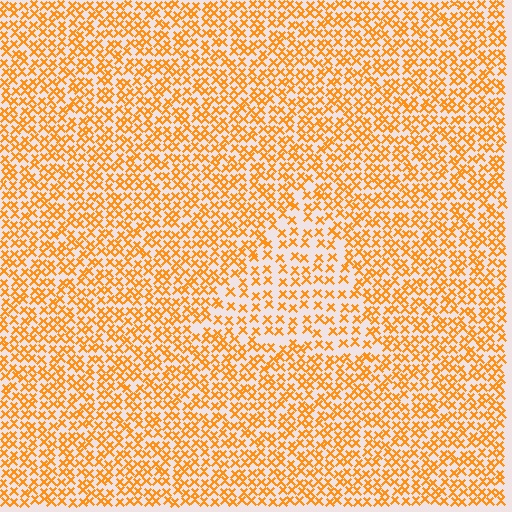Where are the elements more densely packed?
The elements are more densely packed outside the triangle boundary.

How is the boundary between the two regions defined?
The boundary is defined by a change in element density (approximately 1.7x ratio). All elements are the same color, size, and shape.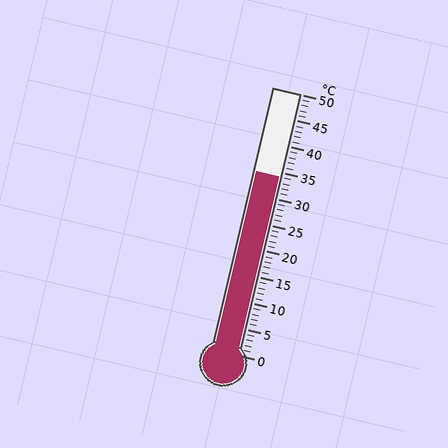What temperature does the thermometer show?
The thermometer shows approximately 34°C.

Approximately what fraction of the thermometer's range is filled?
The thermometer is filled to approximately 70% of its range.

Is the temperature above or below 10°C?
The temperature is above 10°C.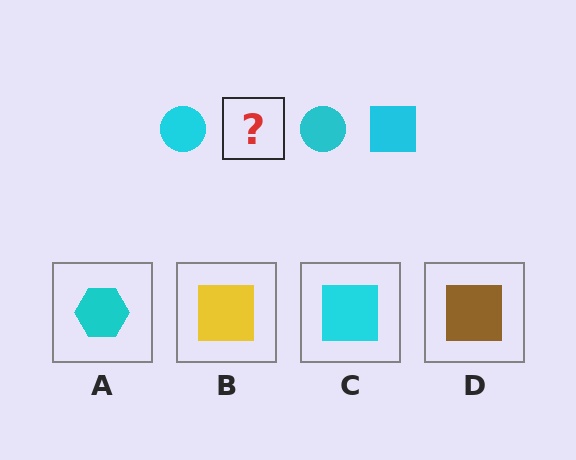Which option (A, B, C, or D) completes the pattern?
C.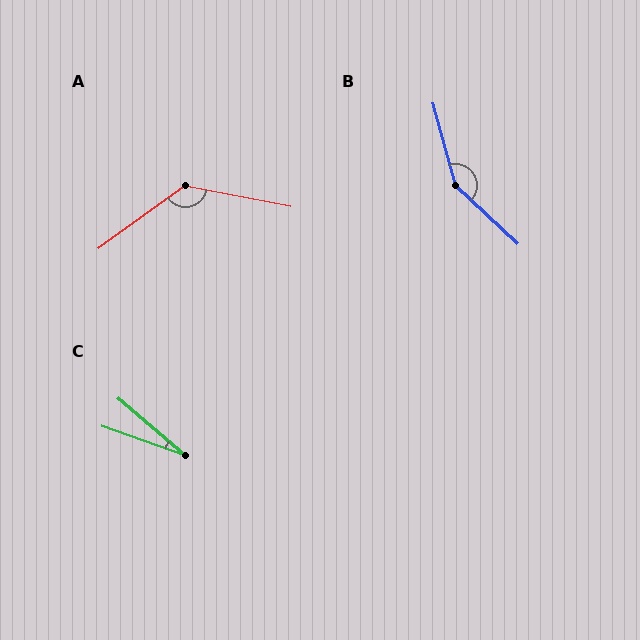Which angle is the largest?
B, at approximately 149 degrees.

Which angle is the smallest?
C, at approximately 21 degrees.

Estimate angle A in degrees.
Approximately 133 degrees.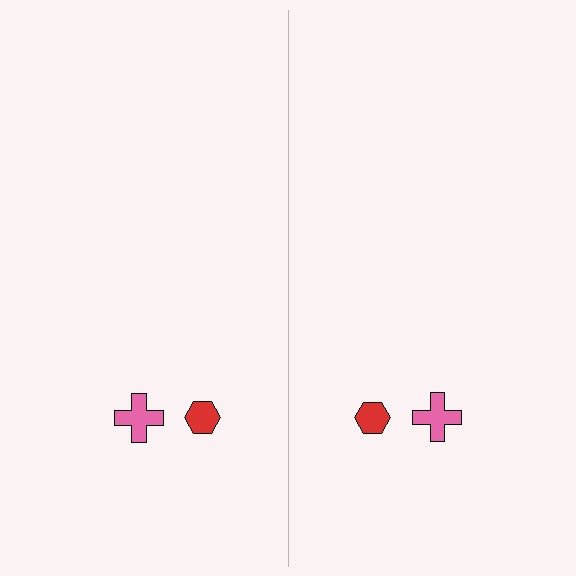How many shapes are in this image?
There are 4 shapes in this image.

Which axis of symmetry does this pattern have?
The pattern has a vertical axis of symmetry running through the center of the image.